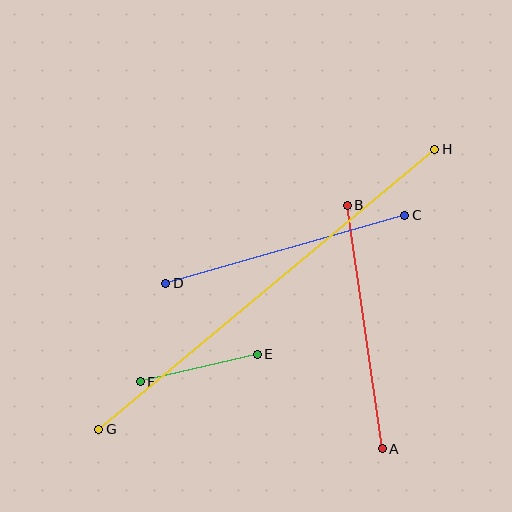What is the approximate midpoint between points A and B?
The midpoint is at approximately (365, 327) pixels.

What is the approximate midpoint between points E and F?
The midpoint is at approximately (199, 368) pixels.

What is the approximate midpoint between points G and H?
The midpoint is at approximately (267, 289) pixels.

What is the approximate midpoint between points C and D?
The midpoint is at approximately (285, 249) pixels.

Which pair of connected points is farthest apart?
Points G and H are farthest apart.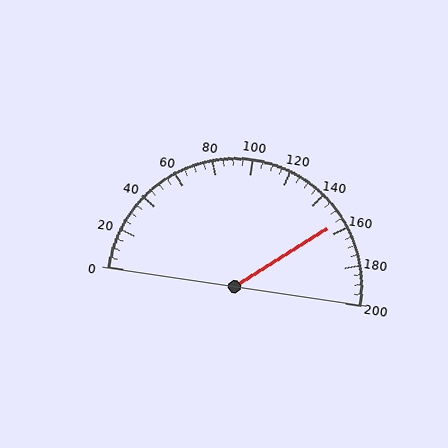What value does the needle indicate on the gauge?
The needle indicates approximately 155.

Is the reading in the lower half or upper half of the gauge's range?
The reading is in the upper half of the range (0 to 200).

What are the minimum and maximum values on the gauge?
The gauge ranges from 0 to 200.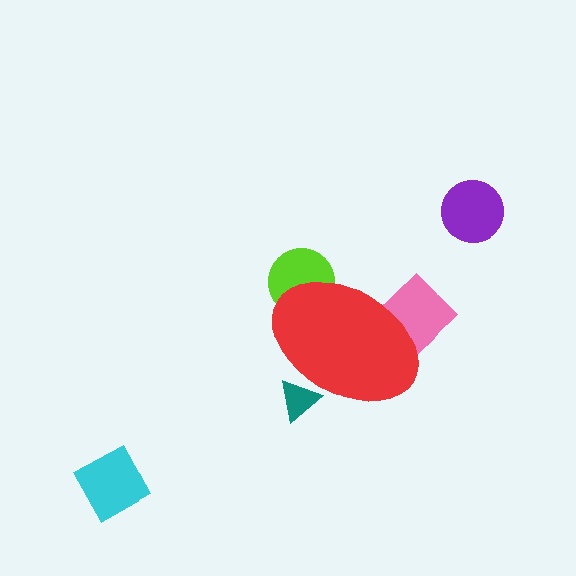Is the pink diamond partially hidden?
Yes, the pink diamond is partially hidden behind the red ellipse.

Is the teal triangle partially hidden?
Yes, the teal triangle is partially hidden behind the red ellipse.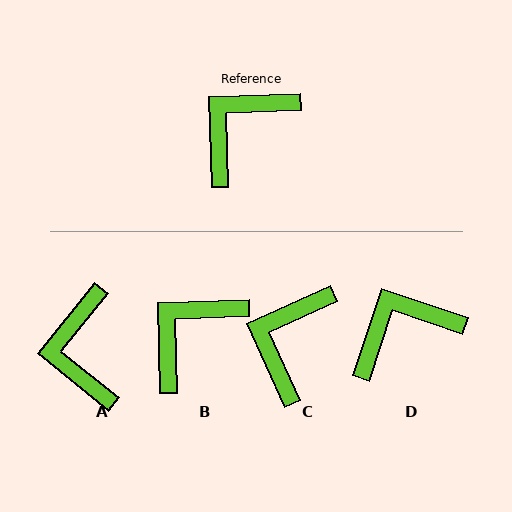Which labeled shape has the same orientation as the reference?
B.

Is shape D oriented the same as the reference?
No, it is off by about 20 degrees.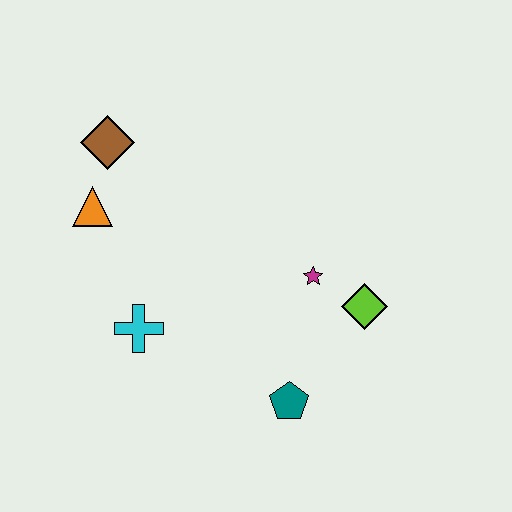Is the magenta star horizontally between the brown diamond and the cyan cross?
No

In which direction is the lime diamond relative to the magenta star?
The lime diamond is to the right of the magenta star.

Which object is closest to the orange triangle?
The brown diamond is closest to the orange triangle.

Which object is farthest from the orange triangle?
The lime diamond is farthest from the orange triangle.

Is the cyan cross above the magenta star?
No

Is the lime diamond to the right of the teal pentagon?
Yes